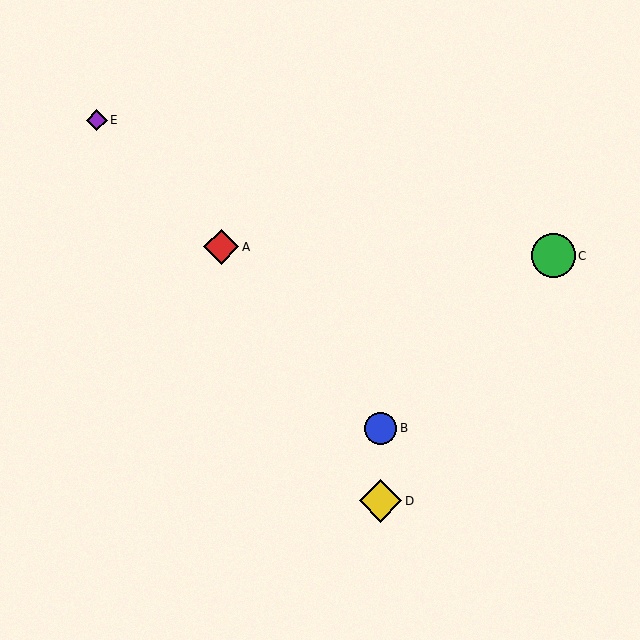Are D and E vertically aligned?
No, D is at x≈381 and E is at x≈97.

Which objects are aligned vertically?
Objects B, D are aligned vertically.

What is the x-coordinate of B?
Object B is at x≈381.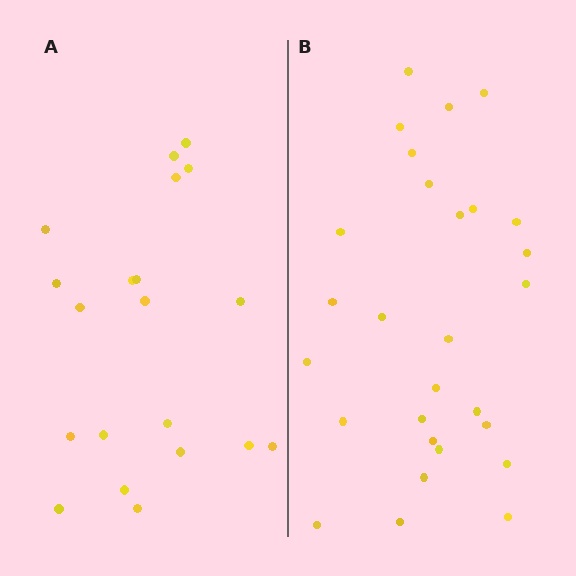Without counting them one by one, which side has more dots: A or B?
Region B (the right region) has more dots.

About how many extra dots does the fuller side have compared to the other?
Region B has roughly 8 or so more dots than region A.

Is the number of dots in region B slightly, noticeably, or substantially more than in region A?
Region B has noticeably more, but not dramatically so. The ratio is roughly 1.4 to 1.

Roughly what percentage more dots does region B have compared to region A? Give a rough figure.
About 40% more.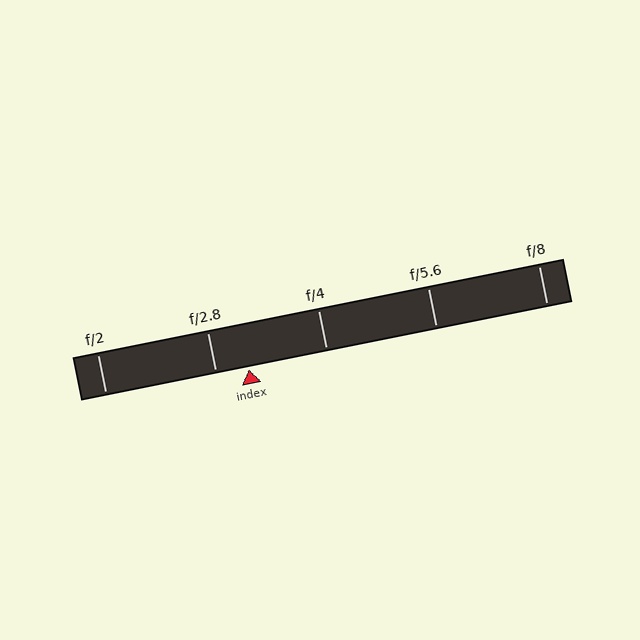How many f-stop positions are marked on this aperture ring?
There are 5 f-stop positions marked.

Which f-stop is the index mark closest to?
The index mark is closest to f/2.8.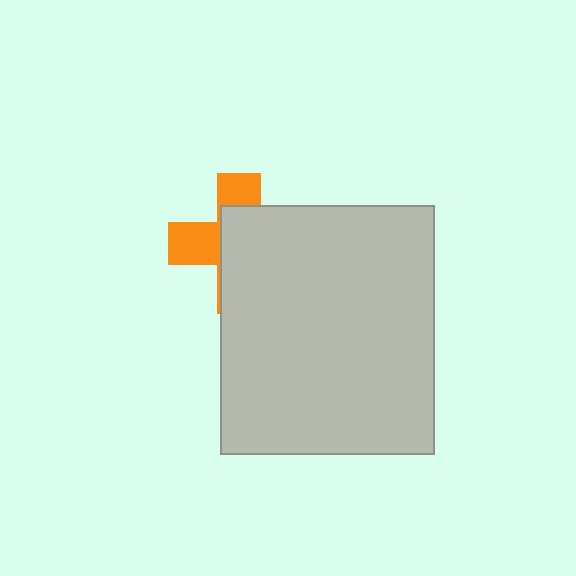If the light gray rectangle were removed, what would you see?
You would see the complete orange cross.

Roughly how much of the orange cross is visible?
A small part of it is visible (roughly 37%).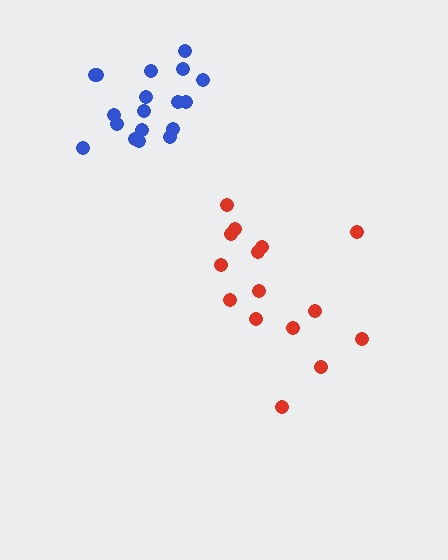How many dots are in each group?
Group 1: 15 dots, Group 2: 18 dots (33 total).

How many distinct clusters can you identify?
There are 2 distinct clusters.